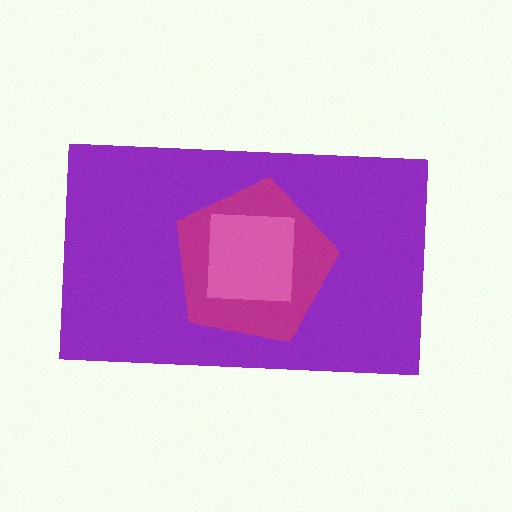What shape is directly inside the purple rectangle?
The magenta pentagon.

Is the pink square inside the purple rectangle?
Yes.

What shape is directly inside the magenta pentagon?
The pink square.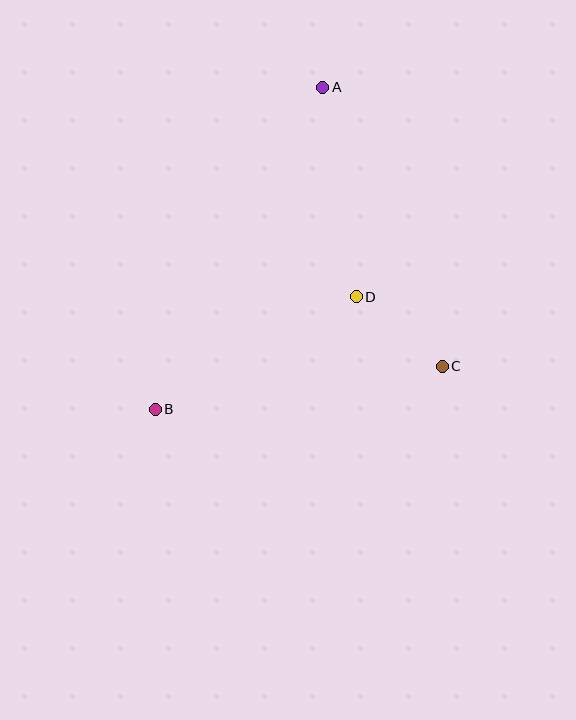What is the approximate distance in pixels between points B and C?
The distance between B and C is approximately 290 pixels.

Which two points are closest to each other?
Points C and D are closest to each other.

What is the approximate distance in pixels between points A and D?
The distance between A and D is approximately 212 pixels.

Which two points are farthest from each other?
Points A and B are farthest from each other.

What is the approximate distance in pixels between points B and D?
The distance between B and D is approximately 230 pixels.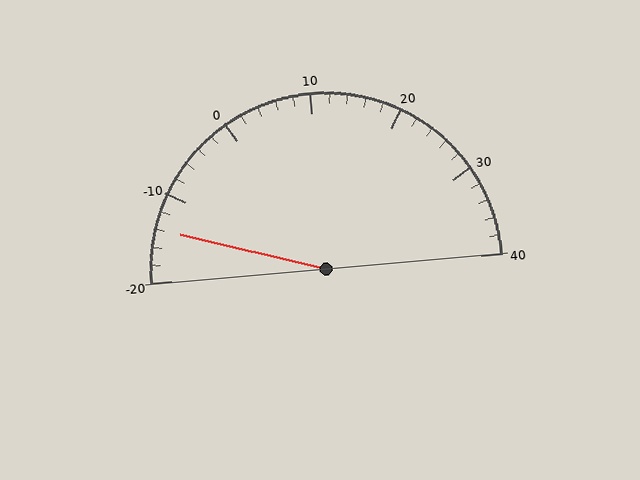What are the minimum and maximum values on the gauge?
The gauge ranges from -20 to 40.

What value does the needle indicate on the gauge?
The needle indicates approximately -14.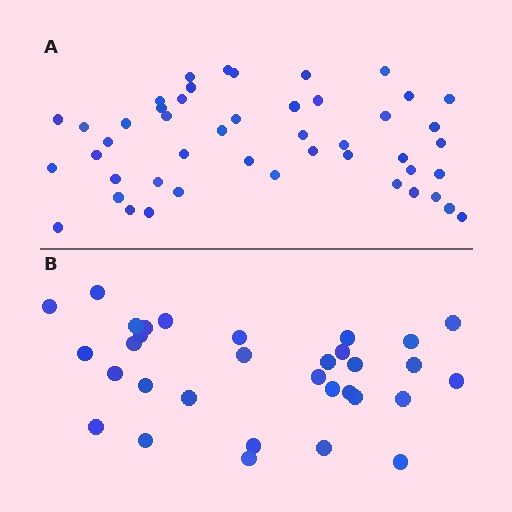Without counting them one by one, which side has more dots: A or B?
Region A (the top region) has more dots.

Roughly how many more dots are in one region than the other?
Region A has approximately 15 more dots than region B.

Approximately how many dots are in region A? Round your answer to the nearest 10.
About 50 dots. (The exact count is 47, which rounds to 50.)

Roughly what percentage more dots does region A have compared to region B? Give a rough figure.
About 45% more.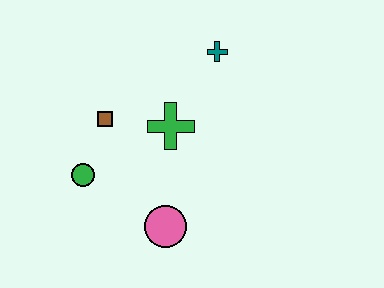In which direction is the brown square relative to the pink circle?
The brown square is above the pink circle.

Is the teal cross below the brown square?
No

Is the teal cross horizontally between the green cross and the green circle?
No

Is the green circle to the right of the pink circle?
No